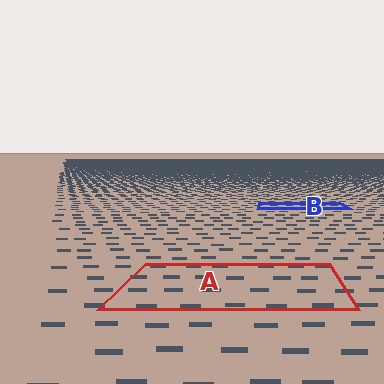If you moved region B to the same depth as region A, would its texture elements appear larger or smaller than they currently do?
They would appear larger. At a closer depth, the same texture elements are projected at a bigger on-screen size.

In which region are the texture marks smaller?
The texture marks are smaller in region B, because it is farther away.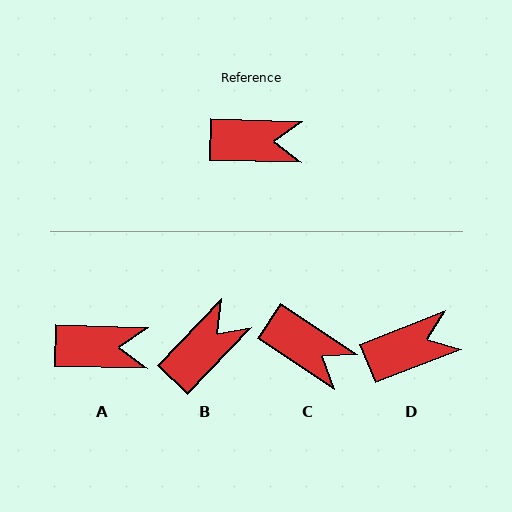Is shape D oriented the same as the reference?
No, it is off by about 23 degrees.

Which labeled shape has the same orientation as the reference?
A.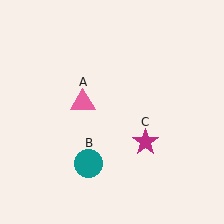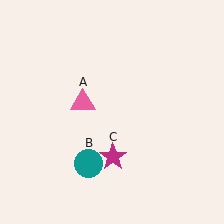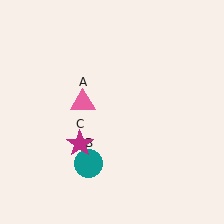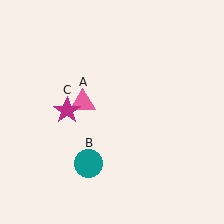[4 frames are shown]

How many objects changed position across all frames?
1 object changed position: magenta star (object C).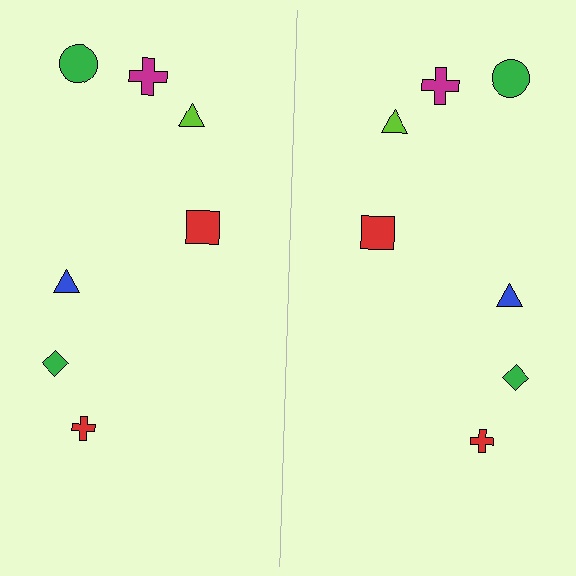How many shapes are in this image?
There are 14 shapes in this image.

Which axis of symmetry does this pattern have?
The pattern has a vertical axis of symmetry running through the center of the image.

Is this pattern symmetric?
Yes, this pattern has bilateral (reflection) symmetry.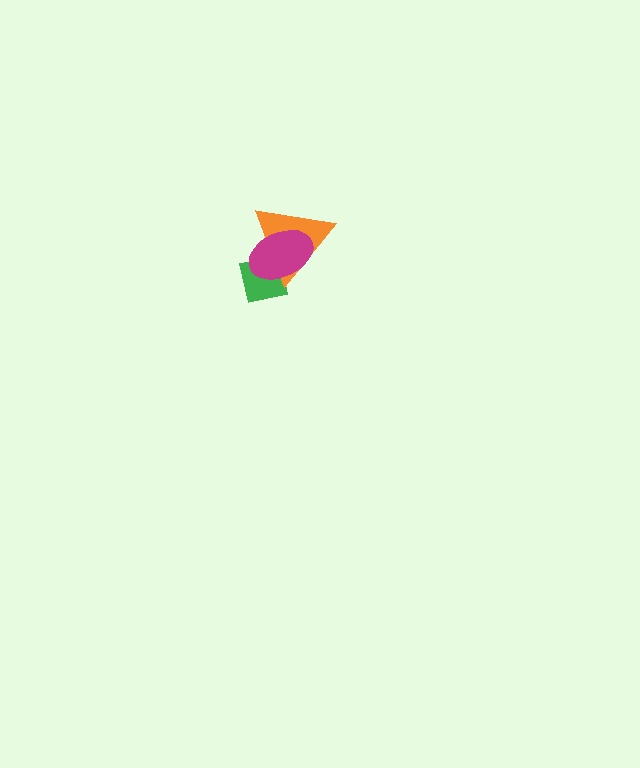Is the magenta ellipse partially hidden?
No, no other shape covers it.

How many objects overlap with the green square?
2 objects overlap with the green square.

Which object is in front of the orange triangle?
The magenta ellipse is in front of the orange triangle.